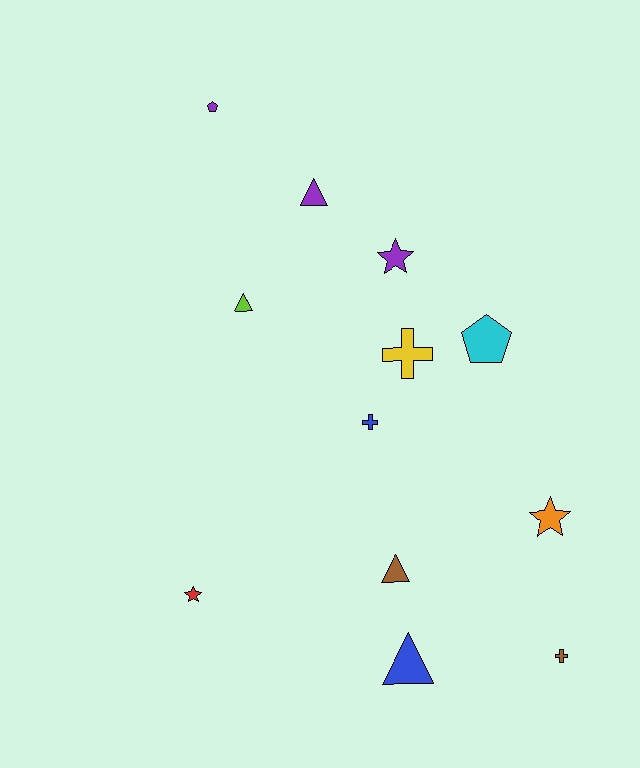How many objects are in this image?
There are 12 objects.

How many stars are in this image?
There are 3 stars.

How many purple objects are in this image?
There are 3 purple objects.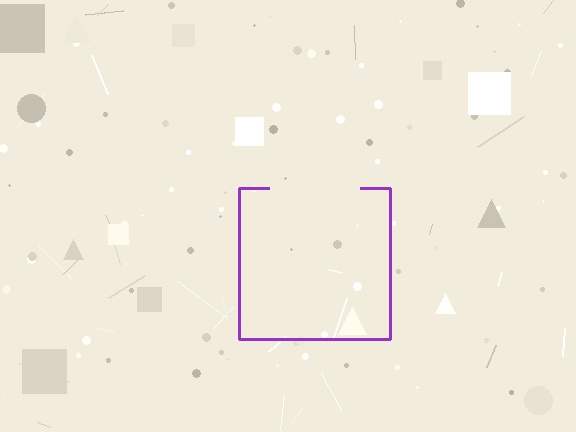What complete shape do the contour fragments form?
The contour fragments form a square.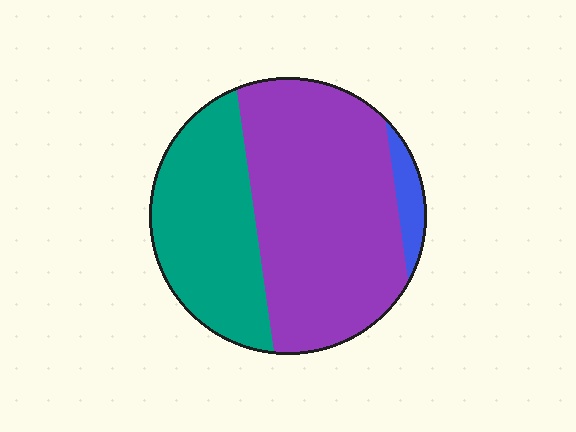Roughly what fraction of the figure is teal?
Teal covers 35% of the figure.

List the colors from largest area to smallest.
From largest to smallest: purple, teal, blue.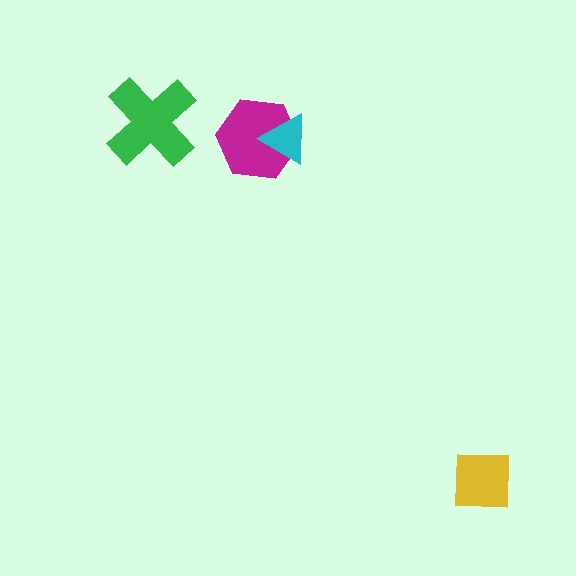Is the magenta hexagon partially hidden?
Yes, it is partially covered by another shape.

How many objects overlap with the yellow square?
0 objects overlap with the yellow square.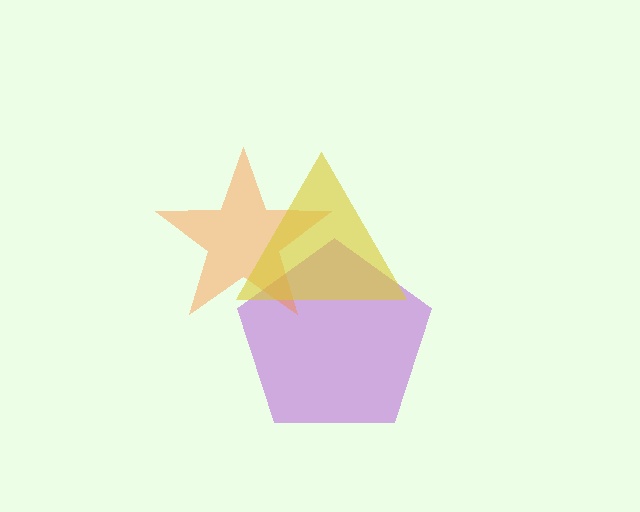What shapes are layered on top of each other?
The layered shapes are: a purple pentagon, an orange star, a yellow triangle.